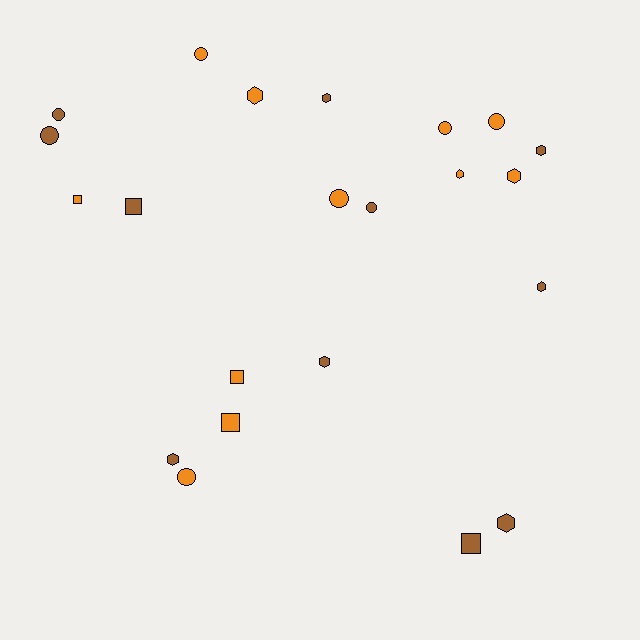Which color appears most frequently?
Brown, with 11 objects.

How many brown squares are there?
There are 2 brown squares.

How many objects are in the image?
There are 22 objects.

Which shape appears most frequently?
Hexagon, with 9 objects.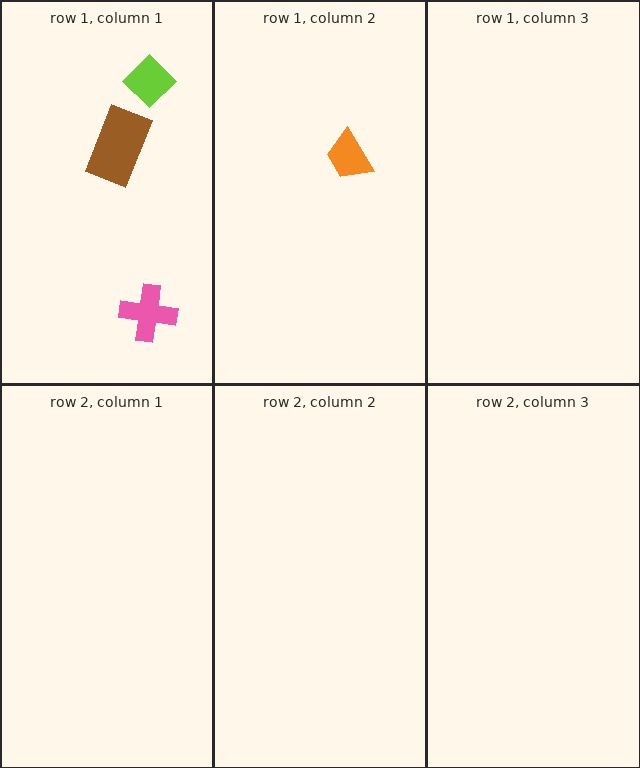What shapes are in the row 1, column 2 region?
The orange trapezoid.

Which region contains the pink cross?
The row 1, column 1 region.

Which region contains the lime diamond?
The row 1, column 1 region.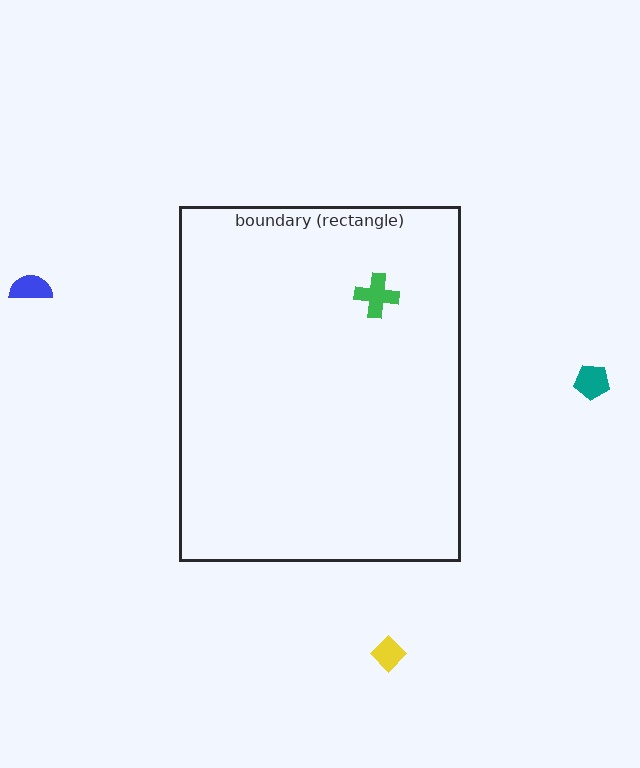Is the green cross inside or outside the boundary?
Inside.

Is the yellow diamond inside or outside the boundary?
Outside.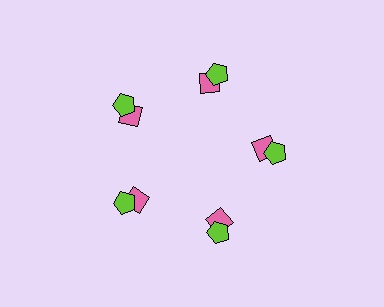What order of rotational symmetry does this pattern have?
This pattern has 5-fold rotational symmetry.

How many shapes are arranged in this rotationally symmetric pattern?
There are 10 shapes, arranged in 5 groups of 2.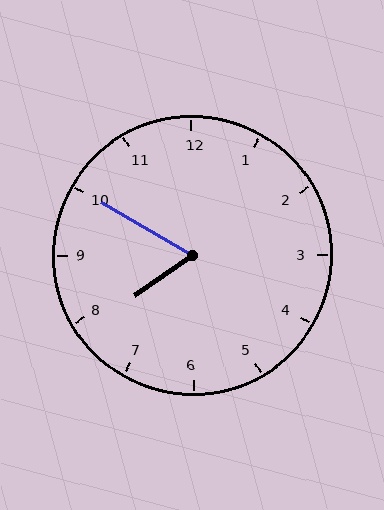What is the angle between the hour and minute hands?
Approximately 65 degrees.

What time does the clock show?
7:50.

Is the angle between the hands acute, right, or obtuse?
It is acute.